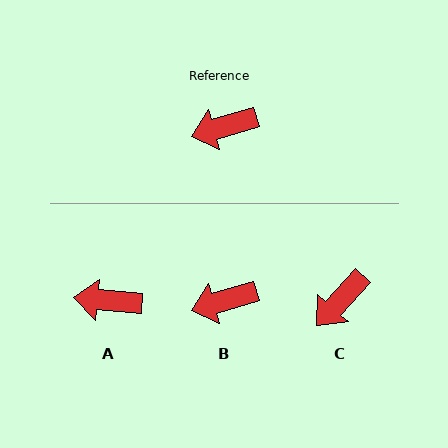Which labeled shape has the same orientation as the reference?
B.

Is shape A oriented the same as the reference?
No, it is off by about 21 degrees.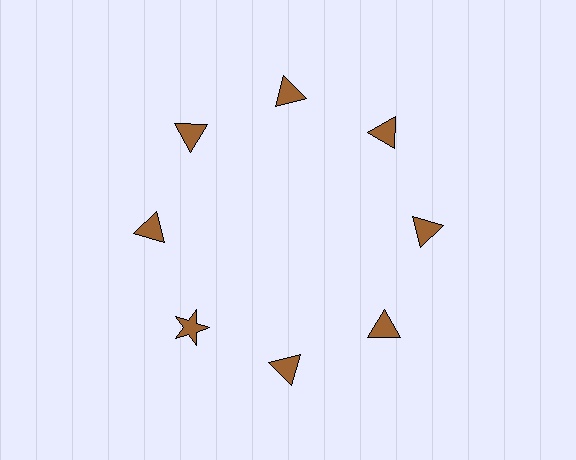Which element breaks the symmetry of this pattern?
The brown star at roughly the 8 o'clock position breaks the symmetry. All other shapes are brown triangles.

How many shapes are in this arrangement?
There are 8 shapes arranged in a ring pattern.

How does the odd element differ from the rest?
It has a different shape: star instead of triangle.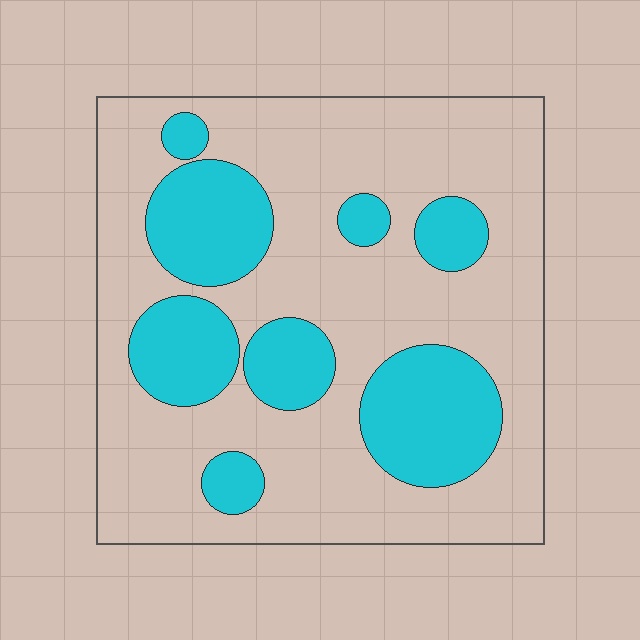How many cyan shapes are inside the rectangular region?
8.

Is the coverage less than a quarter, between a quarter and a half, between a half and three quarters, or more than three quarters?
Between a quarter and a half.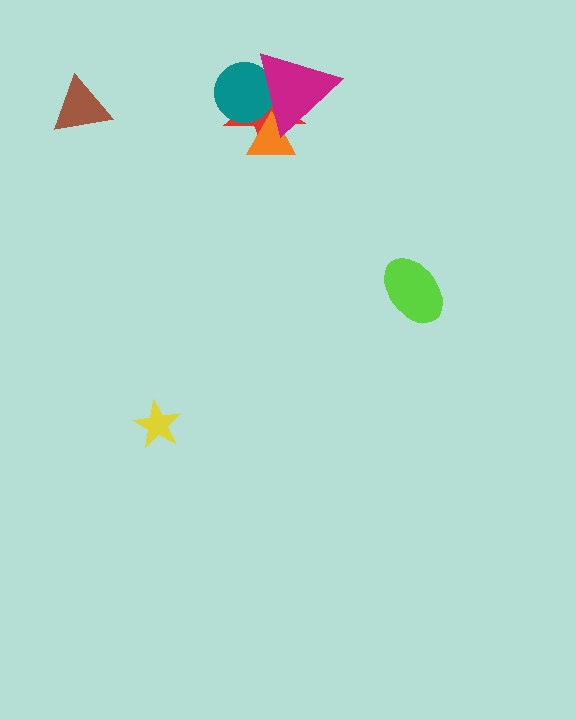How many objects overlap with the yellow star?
0 objects overlap with the yellow star.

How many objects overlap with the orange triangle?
2 objects overlap with the orange triangle.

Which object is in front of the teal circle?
The magenta triangle is in front of the teal circle.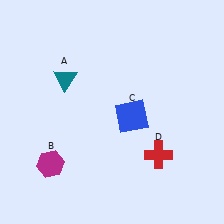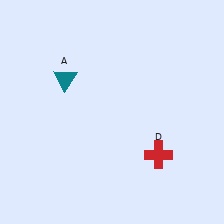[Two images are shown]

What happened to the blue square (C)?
The blue square (C) was removed in Image 2. It was in the bottom-right area of Image 1.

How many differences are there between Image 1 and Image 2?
There are 2 differences between the two images.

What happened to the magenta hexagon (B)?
The magenta hexagon (B) was removed in Image 2. It was in the bottom-left area of Image 1.